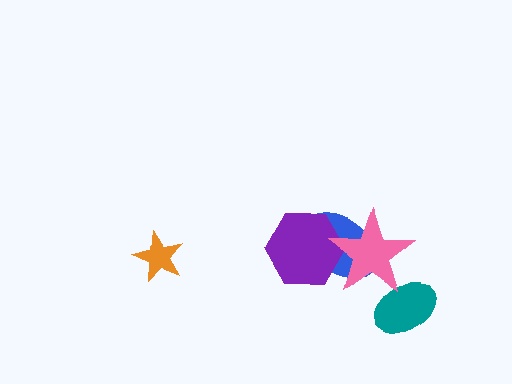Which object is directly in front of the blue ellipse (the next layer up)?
The purple hexagon is directly in front of the blue ellipse.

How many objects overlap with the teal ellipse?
1 object overlaps with the teal ellipse.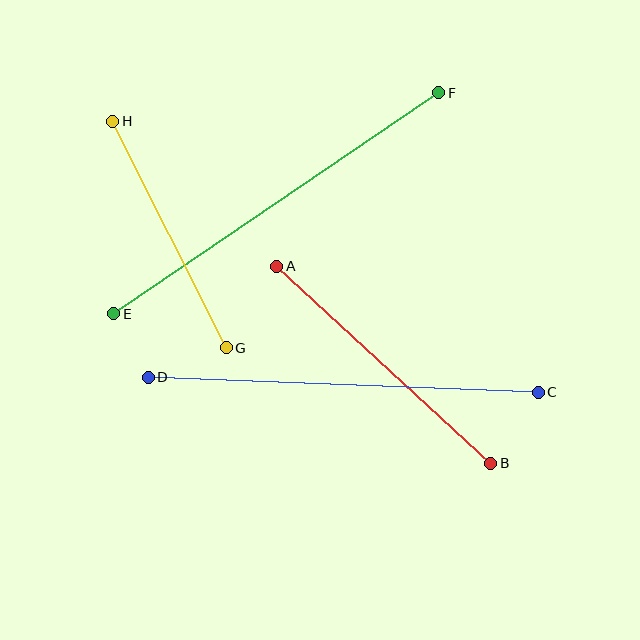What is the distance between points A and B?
The distance is approximately 291 pixels.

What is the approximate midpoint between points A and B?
The midpoint is at approximately (384, 365) pixels.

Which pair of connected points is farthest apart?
Points E and F are farthest apart.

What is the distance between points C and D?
The distance is approximately 390 pixels.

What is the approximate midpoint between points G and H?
The midpoint is at approximately (169, 234) pixels.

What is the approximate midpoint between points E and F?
The midpoint is at approximately (276, 203) pixels.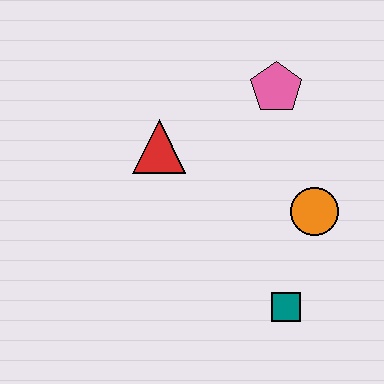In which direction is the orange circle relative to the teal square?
The orange circle is above the teal square.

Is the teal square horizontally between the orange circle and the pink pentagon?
Yes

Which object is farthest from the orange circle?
The red triangle is farthest from the orange circle.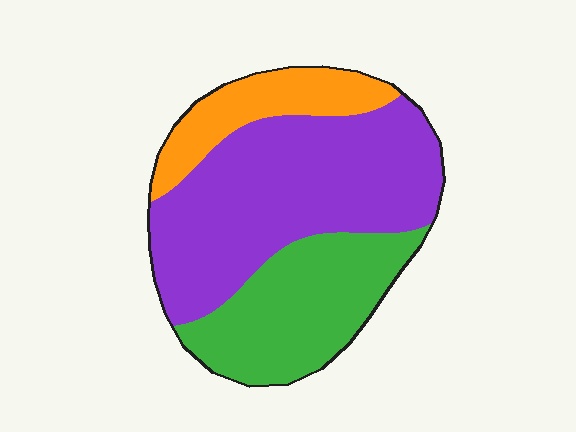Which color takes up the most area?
Purple, at roughly 55%.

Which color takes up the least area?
Orange, at roughly 15%.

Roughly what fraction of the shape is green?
Green takes up about one third (1/3) of the shape.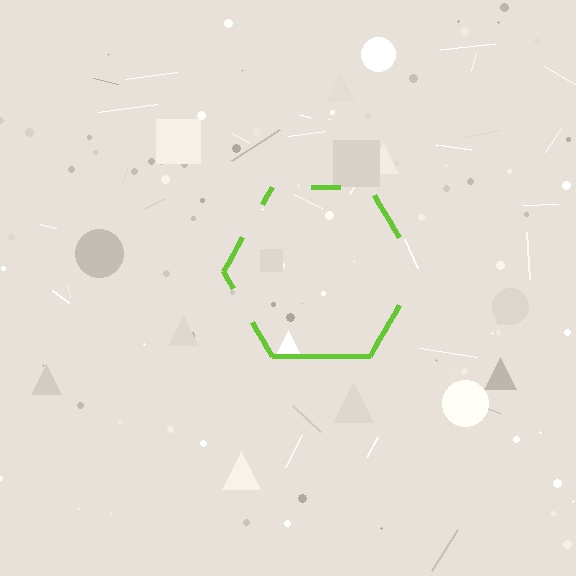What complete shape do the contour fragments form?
The contour fragments form a hexagon.